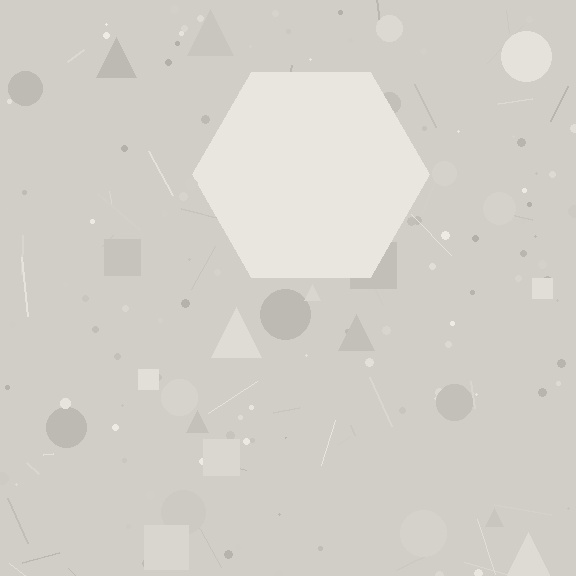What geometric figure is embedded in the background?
A hexagon is embedded in the background.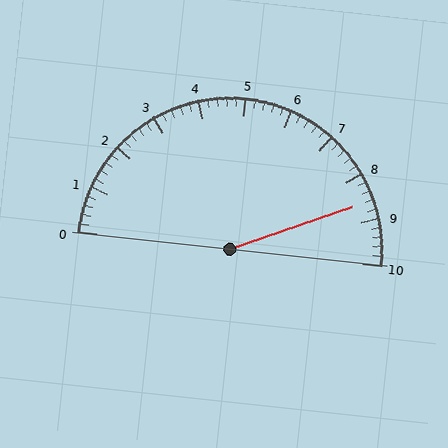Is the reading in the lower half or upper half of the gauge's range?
The reading is in the upper half of the range (0 to 10).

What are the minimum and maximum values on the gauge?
The gauge ranges from 0 to 10.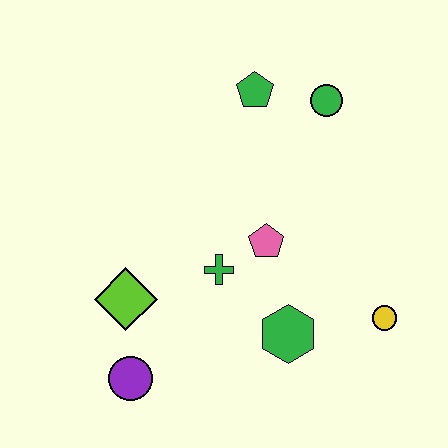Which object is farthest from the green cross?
The green circle is farthest from the green cross.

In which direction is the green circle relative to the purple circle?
The green circle is above the purple circle.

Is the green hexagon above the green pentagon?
No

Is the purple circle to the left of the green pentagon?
Yes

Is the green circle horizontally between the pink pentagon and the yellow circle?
Yes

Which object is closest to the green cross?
The pink pentagon is closest to the green cross.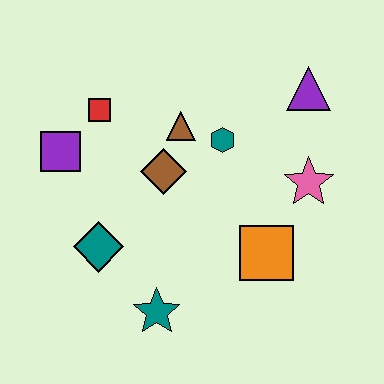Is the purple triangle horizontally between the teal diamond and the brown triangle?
No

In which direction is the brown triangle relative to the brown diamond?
The brown triangle is above the brown diamond.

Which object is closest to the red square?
The purple square is closest to the red square.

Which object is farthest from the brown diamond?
The purple triangle is farthest from the brown diamond.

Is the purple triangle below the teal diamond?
No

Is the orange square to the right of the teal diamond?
Yes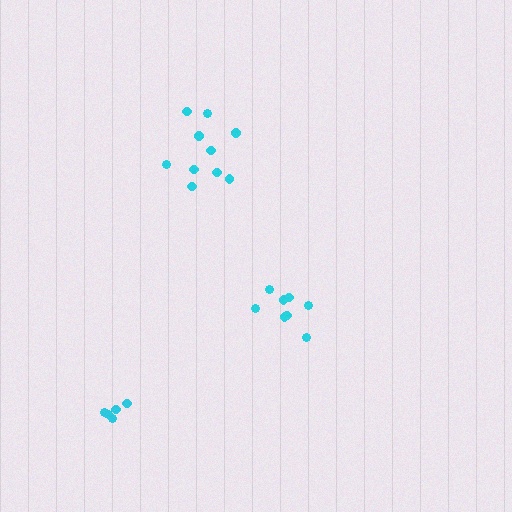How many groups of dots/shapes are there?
There are 3 groups.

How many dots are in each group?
Group 1: 8 dots, Group 2: 10 dots, Group 3: 5 dots (23 total).